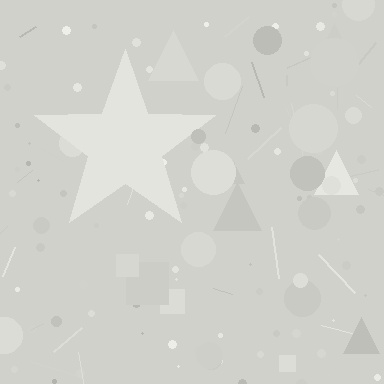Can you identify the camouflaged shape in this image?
The camouflaged shape is a star.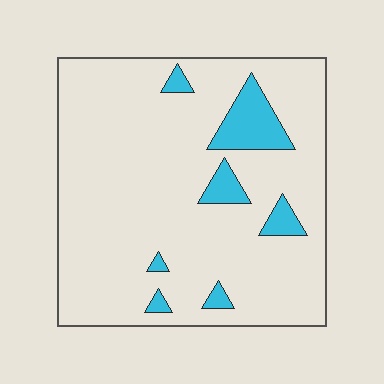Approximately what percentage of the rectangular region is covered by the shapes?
Approximately 10%.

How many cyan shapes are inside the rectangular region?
7.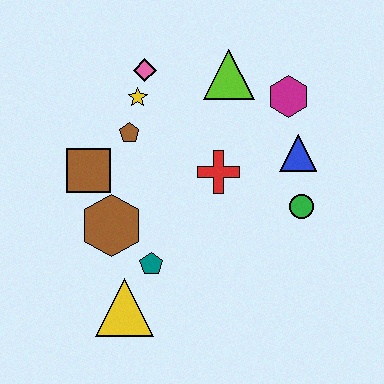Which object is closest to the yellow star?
The pink diamond is closest to the yellow star.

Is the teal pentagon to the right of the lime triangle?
No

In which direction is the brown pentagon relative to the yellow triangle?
The brown pentagon is above the yellow triangle.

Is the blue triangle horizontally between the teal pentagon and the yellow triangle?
No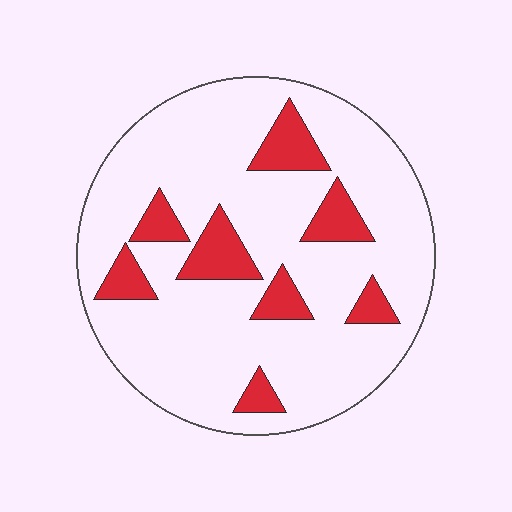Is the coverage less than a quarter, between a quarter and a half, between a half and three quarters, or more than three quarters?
Less than a quarter.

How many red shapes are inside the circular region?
8.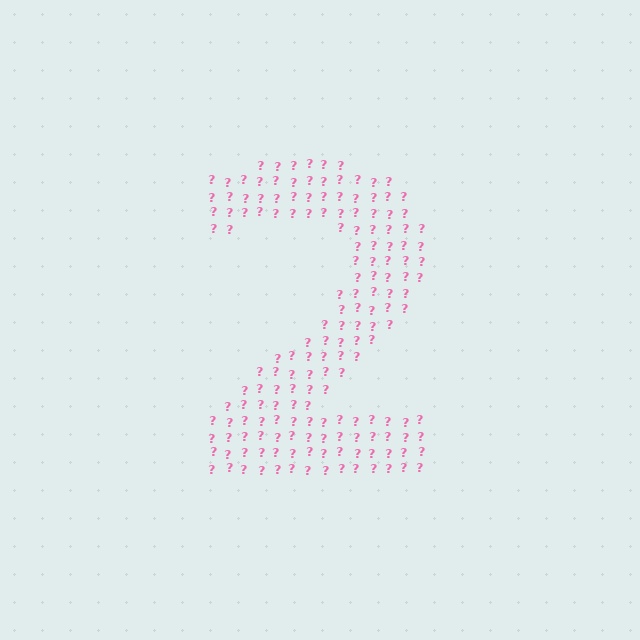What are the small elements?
The small elements are question marks.